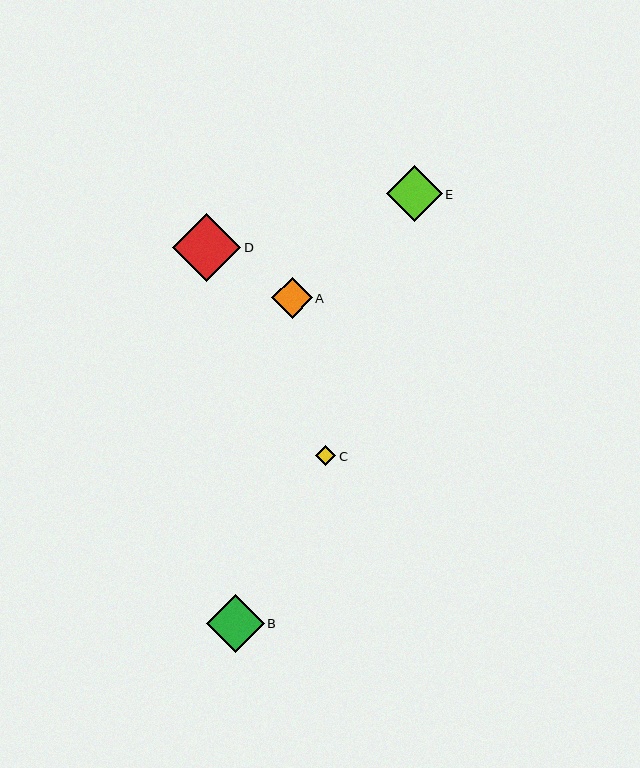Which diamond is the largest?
Diamond D is the largest with a size of approximately 68 pixels.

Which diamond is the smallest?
Diamond C is the smallest with a size of approximately 20 pixels.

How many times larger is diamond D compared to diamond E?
Diamond D is approximately 1.2 times the size of diamond E.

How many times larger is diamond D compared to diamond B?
Diamond D is approximately 1.2 times the size of diamond B.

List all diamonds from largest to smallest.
From largest to smallest: D, B, E, A, C.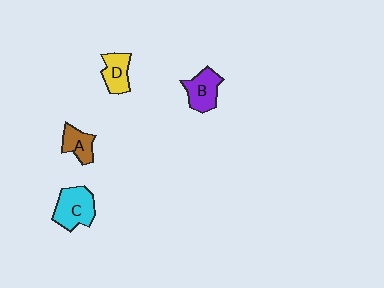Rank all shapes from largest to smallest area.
From largest to smallest: C (cyan), B (purple), D (yellow), A (brown).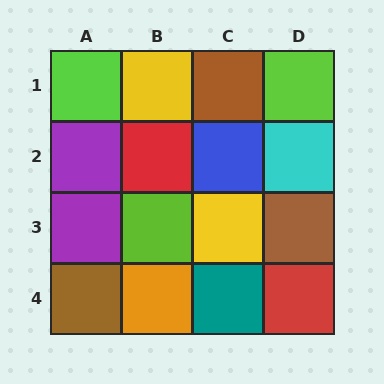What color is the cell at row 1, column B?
Yellow.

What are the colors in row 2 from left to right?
Purple, red, blue, cyan.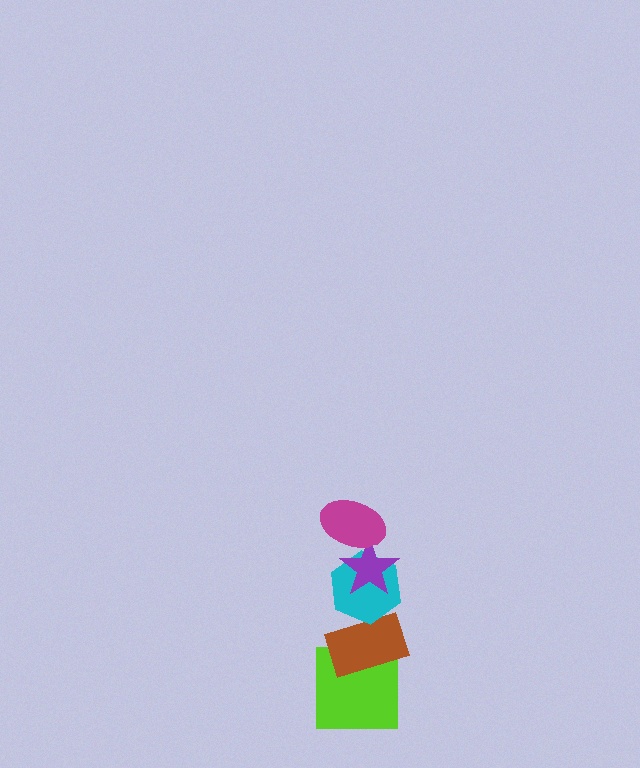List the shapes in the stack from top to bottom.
From top to bottom: the magenta ellipse, the purple star, the cyan hexagon, the brown rectangle, the lime square.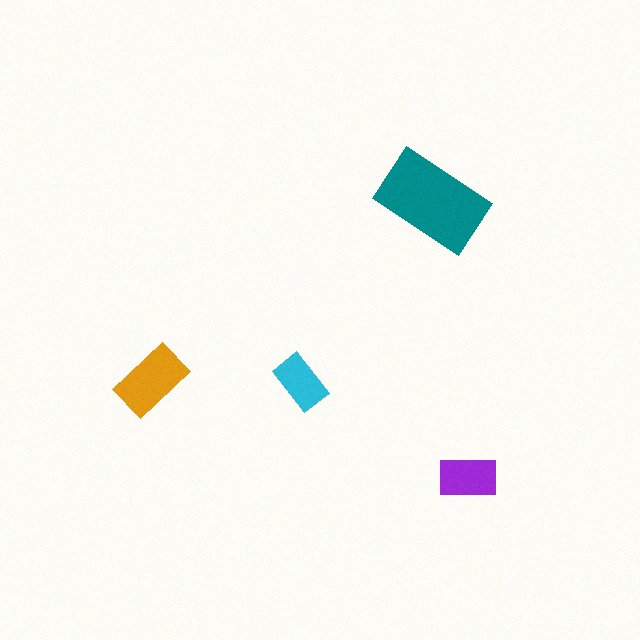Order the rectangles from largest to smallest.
the teal one, the orange one, the purple one, the cyan one.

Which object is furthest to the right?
The purple rectangle is rightmost.